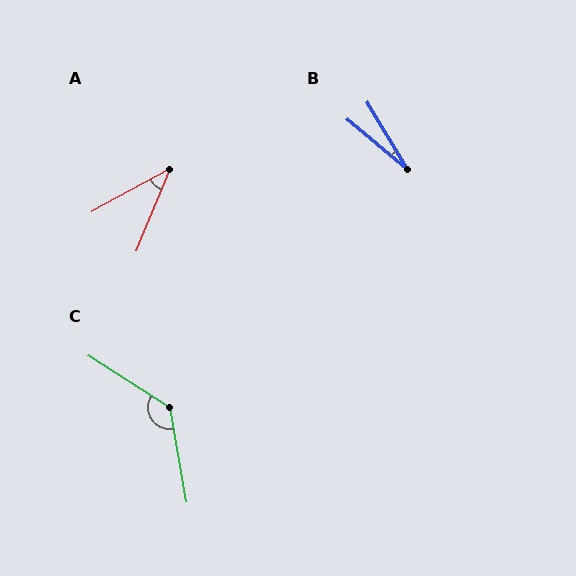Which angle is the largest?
C, at approximately 133 degrees.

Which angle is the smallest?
B, at approximately 19 degrees.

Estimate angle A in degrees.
Approximately 39 degrees.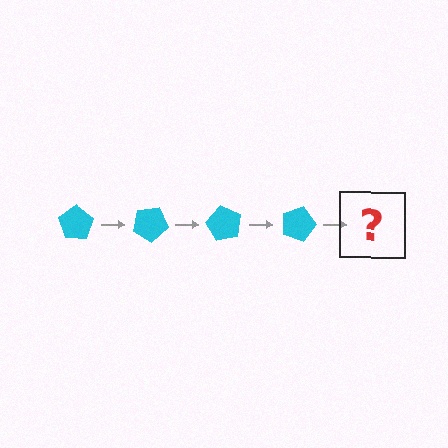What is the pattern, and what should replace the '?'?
The pattern is that the pentagon rotates 30 degrees each step. The '?' should be a cyan pentagon rotated 120 degrees.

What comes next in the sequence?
The next element should be a cyan pentagon rotated 120 degrees.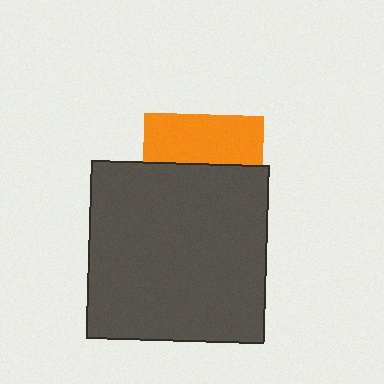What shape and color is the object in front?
The object in front is a dark gray square.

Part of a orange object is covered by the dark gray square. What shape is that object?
It is a square.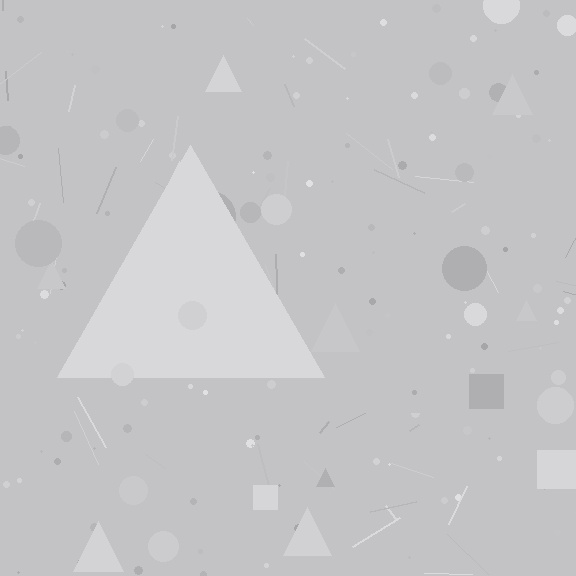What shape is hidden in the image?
A triangle is hidden in the image.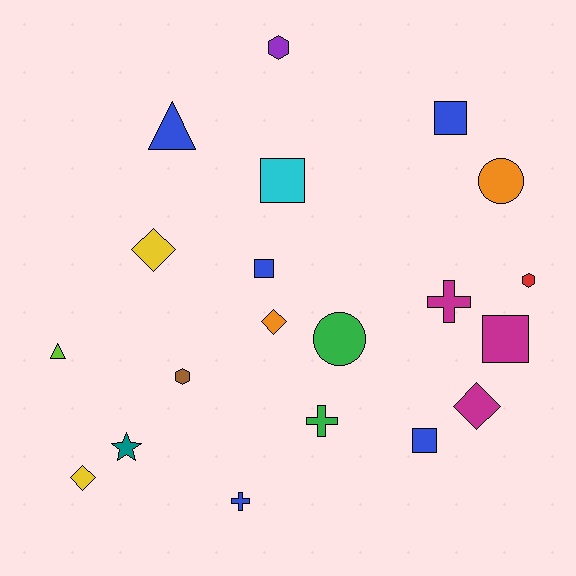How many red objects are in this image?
There is 1 red object.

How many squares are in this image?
There are 5 squares.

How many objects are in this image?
There are 20 objects.